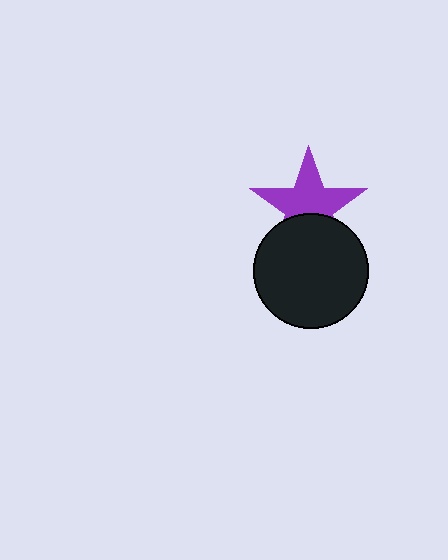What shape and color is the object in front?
The object in front is a black circle.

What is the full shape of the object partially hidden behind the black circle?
The partially hidden object is a purple star.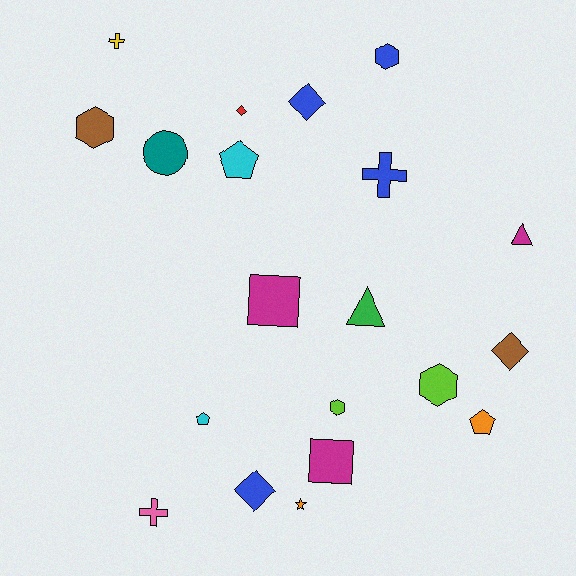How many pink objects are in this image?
There is 1 pink object.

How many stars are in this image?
There is 1 star.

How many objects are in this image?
There are 20 objects.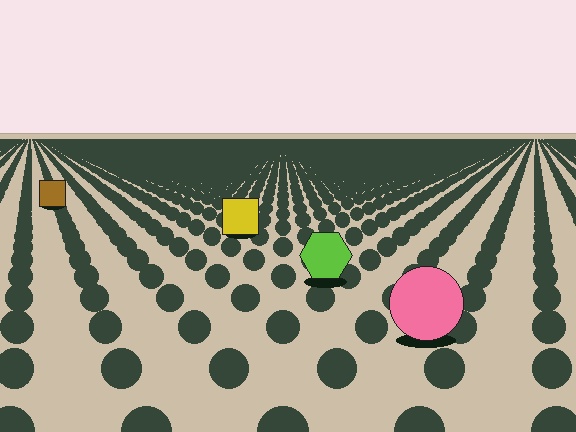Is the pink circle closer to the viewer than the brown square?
Yes. The pink circle is closer — you can tell from the texture gradient: the ground texture is coarser near it.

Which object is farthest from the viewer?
The brown square is farthest from the viewer. It appears smaller and the ground texture around it is denser.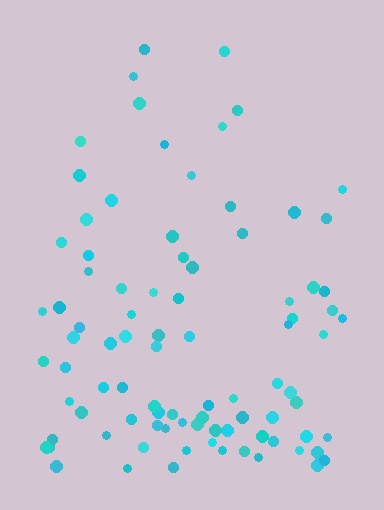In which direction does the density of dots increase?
From top to bottom, with the bottom side densest.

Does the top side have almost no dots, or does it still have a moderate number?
Still a moderate number, just noticeably fewer than the bottom.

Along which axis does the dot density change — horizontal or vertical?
Vertical.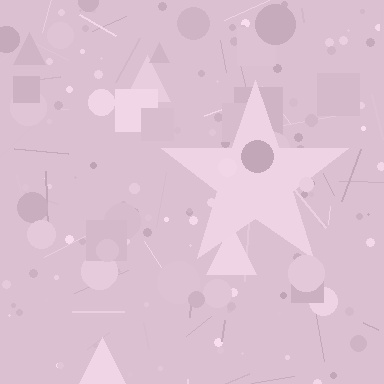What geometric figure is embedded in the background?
A star is embedded in the background.